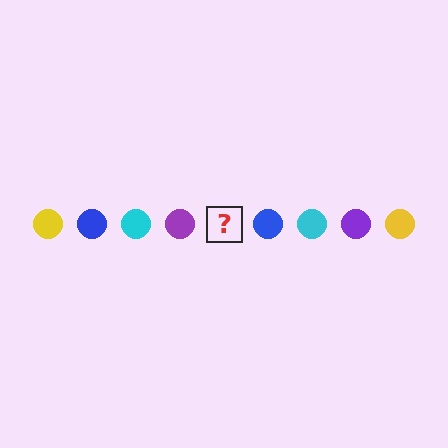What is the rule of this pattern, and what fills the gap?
The rule is that the pattern cycles through yellow, blue, cyan, purple circles. The gap should be filled with a yellow circle.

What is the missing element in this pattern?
The missing element is a yellow circle.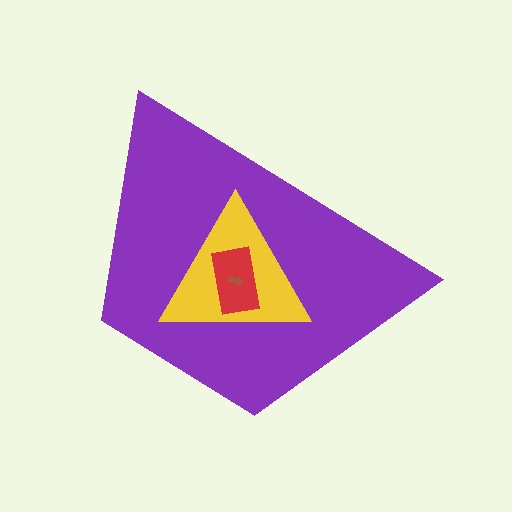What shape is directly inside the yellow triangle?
The red rectangle.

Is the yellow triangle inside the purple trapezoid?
Yes.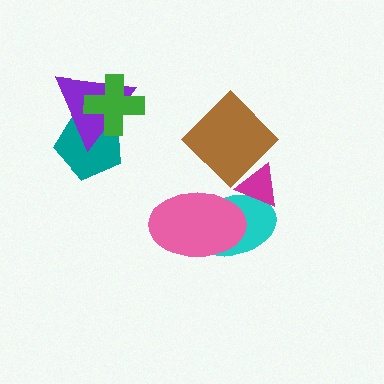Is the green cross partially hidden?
No, no other shape covers it.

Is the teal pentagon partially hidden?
Yes, it is partially covered by another shape.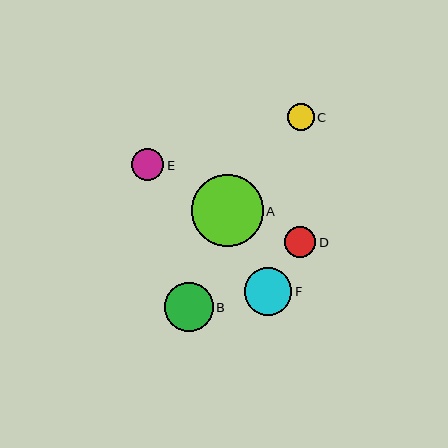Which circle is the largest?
Circle A is the largest with a size of approximately 72 pixels.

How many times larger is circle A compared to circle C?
Circle A is approximately 2.7 times the size of circle C.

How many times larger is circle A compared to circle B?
Circle A is approximately 1.5 times the size of circle B.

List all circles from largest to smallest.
From largest to smallest: A, B, F, E, D, C.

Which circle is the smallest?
Circle C is the smallest with a size of approximately 27 pixels.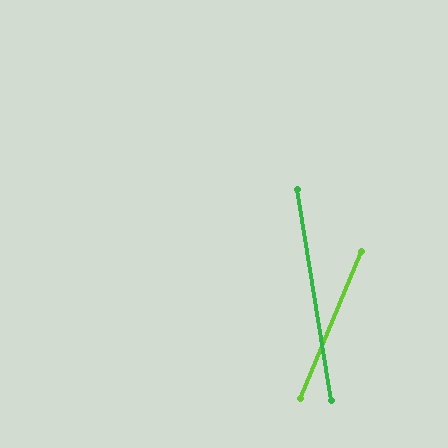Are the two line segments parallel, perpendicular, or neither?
Neither parallel nor perpendicular — they differ by about 32°.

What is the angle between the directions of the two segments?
Approximately 32 degrees.